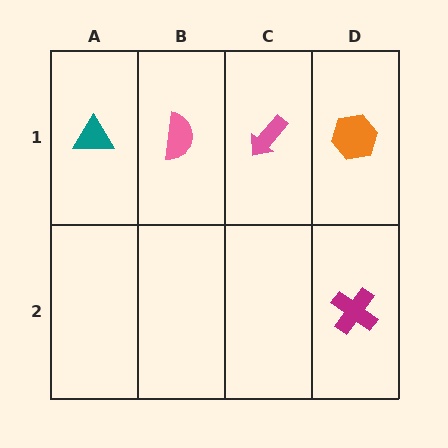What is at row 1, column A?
A teal triangle.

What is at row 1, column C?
A pink arrow.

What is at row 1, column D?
An orange hexagon.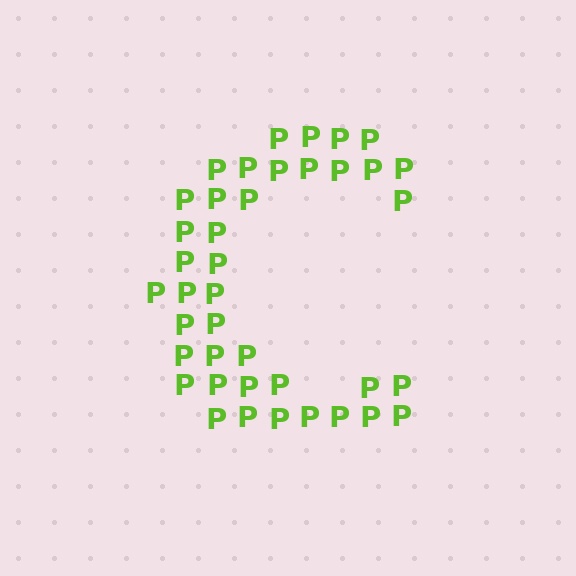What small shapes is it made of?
It is made of small letter P's.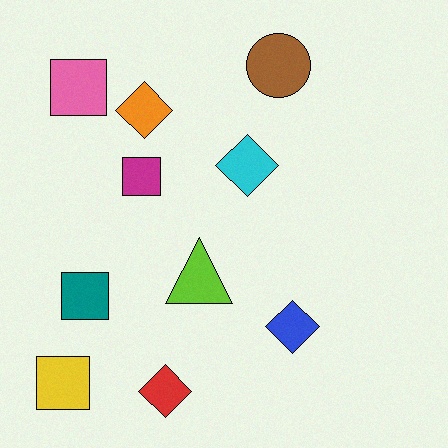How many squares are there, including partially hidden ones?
There are 4 squares.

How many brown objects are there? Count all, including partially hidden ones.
There is 1 brown object.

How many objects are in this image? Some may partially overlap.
There are 10 objects.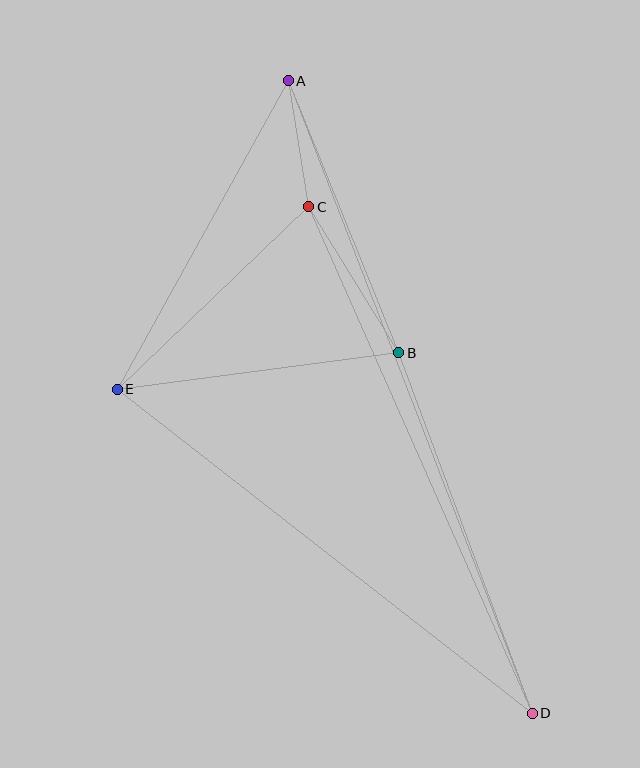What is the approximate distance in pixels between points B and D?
The distance between B and D is approximately 385 pixels.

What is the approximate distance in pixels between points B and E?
The distance between B and E is approximately 284 pixels.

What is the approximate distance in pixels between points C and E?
The distance between C and E is approximately 265 pixels.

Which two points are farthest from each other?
Points A and D are farthest from each other.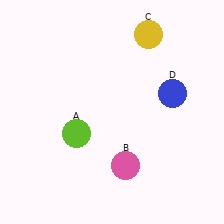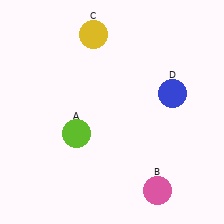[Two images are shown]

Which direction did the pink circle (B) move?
The pink circle (B) moved right.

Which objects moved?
The objects that moved are: the pink circle (B), the yellow circle (C).